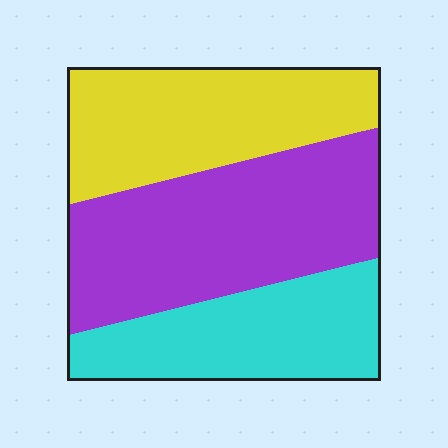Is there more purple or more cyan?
Purple.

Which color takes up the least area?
Cyan, at roughly 25%.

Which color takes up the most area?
Purple, at roughly 40%.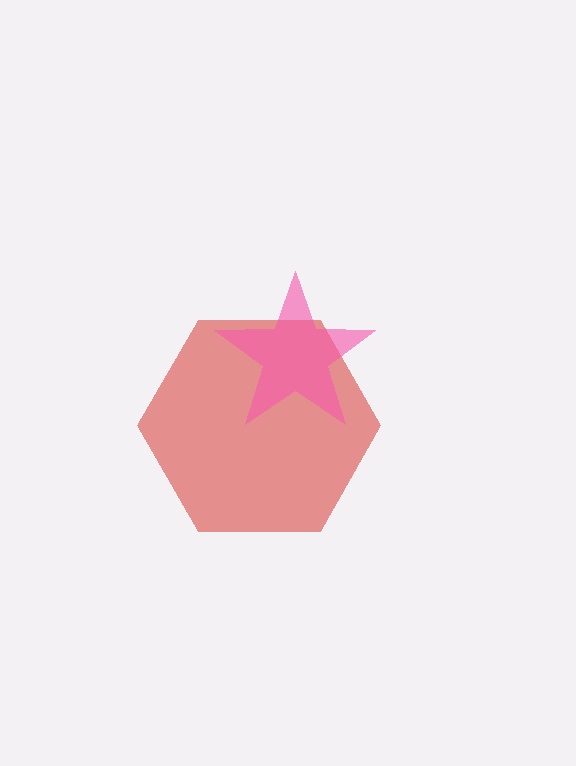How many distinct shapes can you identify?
There are 2 distinct shapes: a red hexagon, a pink star.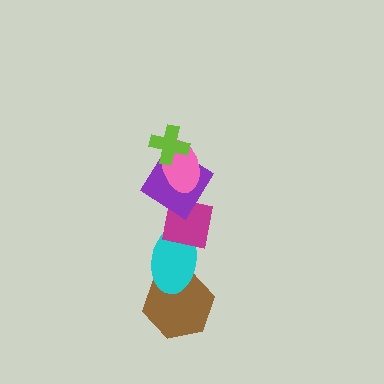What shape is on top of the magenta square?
The purple diamond is on top of the magenta square.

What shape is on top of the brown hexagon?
The cyan ellipse is on top of the brown hexagon.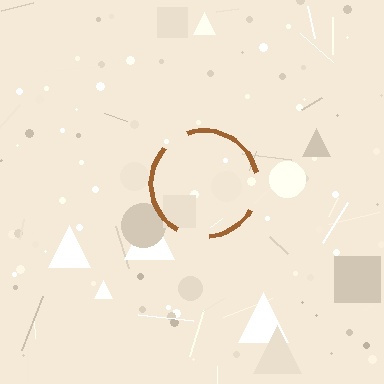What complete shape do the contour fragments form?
The contour fragments form a circle.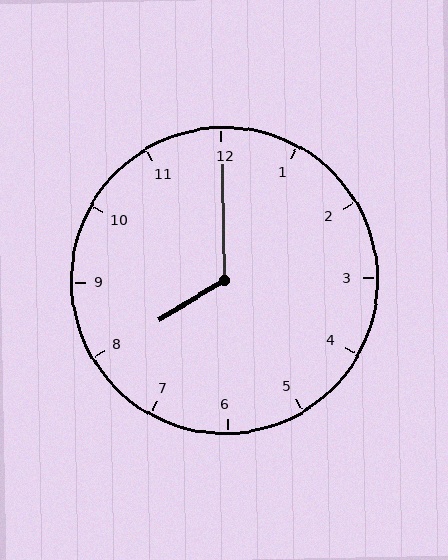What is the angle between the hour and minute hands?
Approximately 120 degrees.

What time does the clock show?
8:00.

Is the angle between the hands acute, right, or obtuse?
It is obtuse.